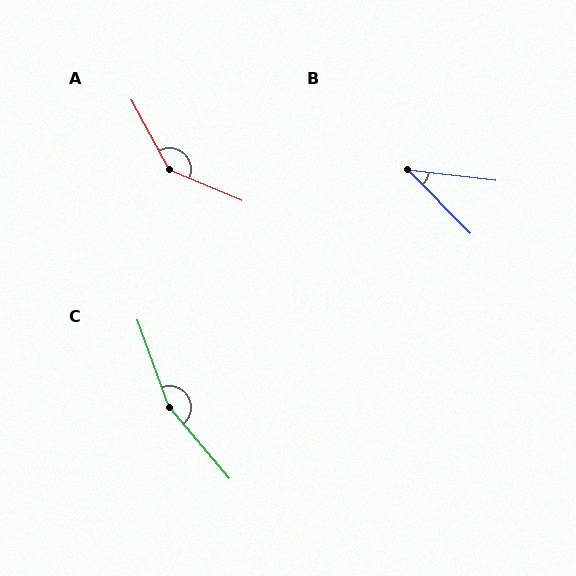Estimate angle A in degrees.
Approximately 141 degrees.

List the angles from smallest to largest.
B (39°), A (141°), C (160°).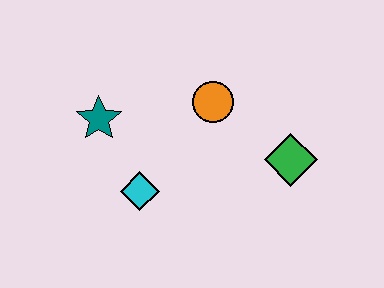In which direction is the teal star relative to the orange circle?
The teal star is to the left of the orange circle.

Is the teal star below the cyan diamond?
No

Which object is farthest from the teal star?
The green diamond is farthest from the teal star.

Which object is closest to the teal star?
The cyan diamond is closest to the teal star.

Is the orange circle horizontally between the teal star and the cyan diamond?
No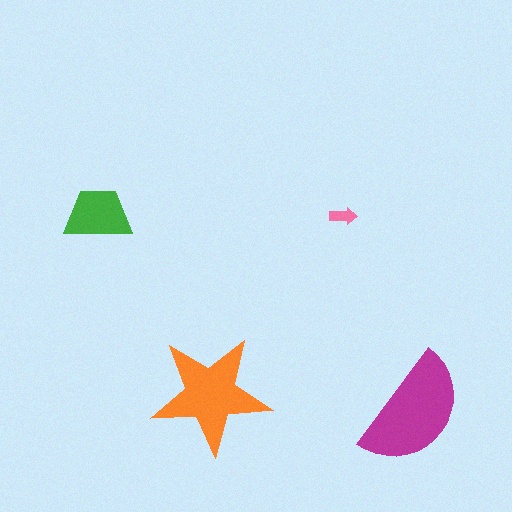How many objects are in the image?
There are 4 objects in the image.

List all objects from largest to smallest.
The magenta semicircle, the orange star, the green trapezoid, the pink arrow.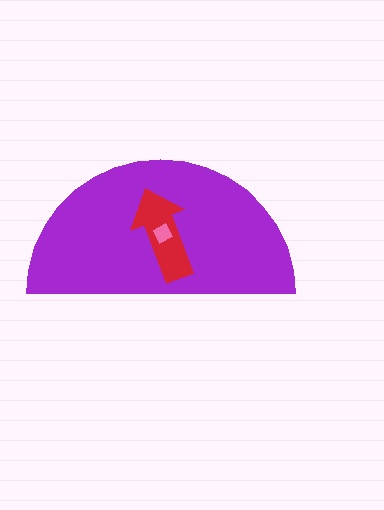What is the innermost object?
The pink square.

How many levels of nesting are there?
3.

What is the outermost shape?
The purple semicircle.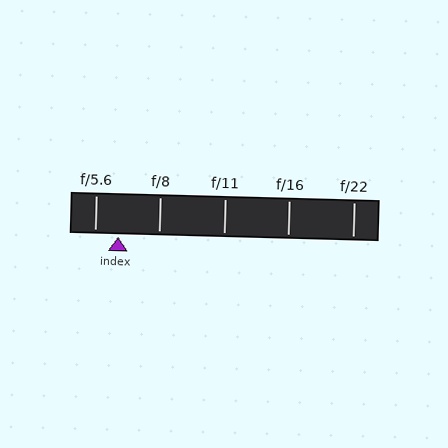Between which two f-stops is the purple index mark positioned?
The index mark is between f/5.6 and f/8.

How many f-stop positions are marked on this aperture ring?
There are 5 f-stop positions marked.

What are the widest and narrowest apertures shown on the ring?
The widest aperture shown is f/5.6 and the narrowest is f/22.